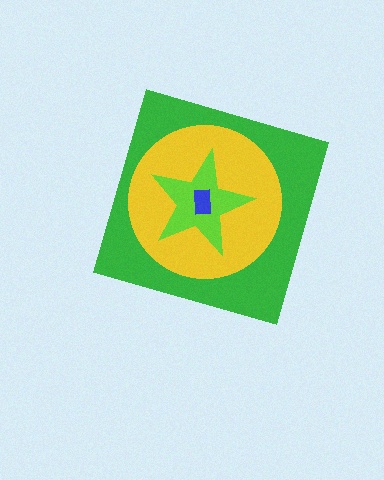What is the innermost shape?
The blue rectangle.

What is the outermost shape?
The green diamond.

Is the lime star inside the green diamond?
Yes.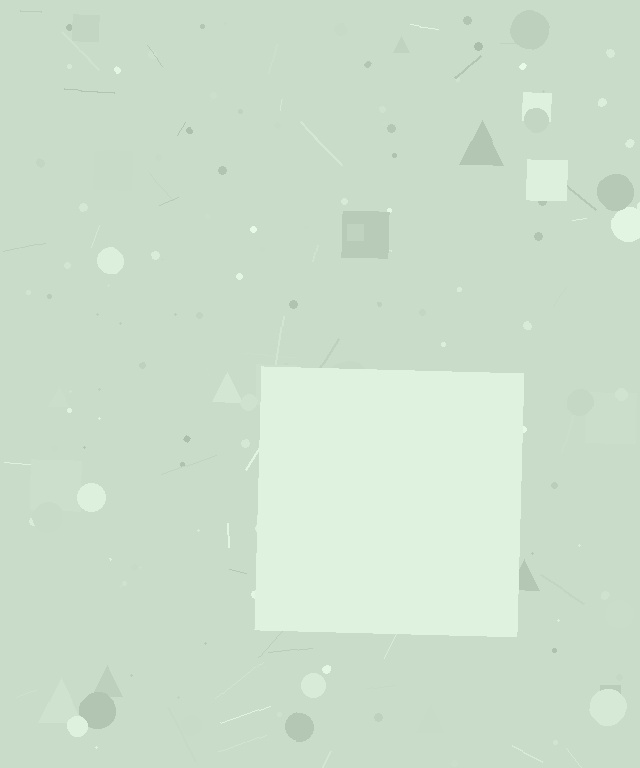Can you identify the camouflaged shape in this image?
The camouflaged shape is a square.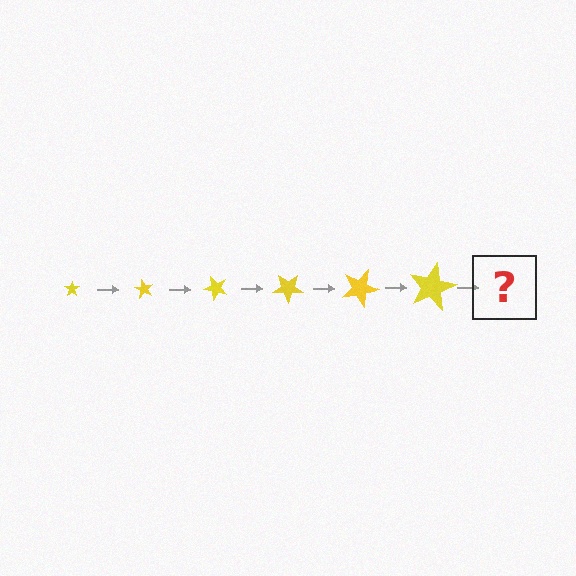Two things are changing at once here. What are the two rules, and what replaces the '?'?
The two rules are that the star grows larger each step and it rotates 60 degrees each step. The '?' should be a star, larger than the previous one and rotated 360 degrees from the start.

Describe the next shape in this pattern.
It should be a star, larger than the previous one and rotated 360 degrees from the start.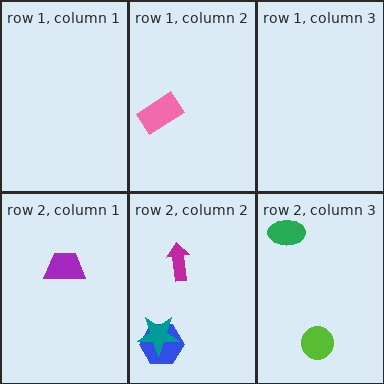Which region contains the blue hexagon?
The row 2, column 2 region.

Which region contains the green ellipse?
The row 2, column 3 region.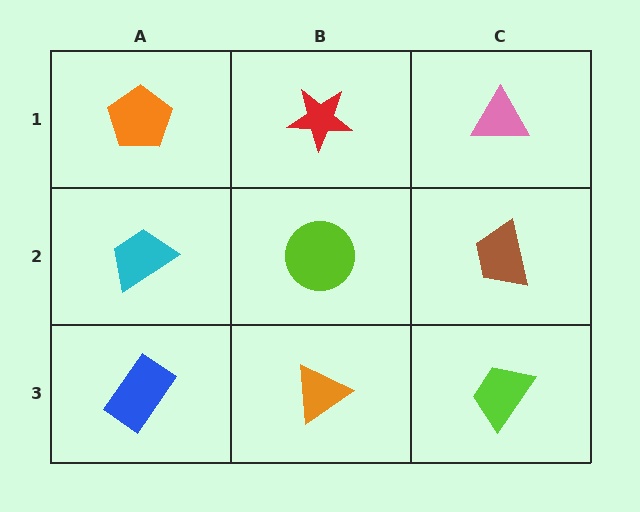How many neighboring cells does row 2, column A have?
3.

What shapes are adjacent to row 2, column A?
An orange pentagon (row 1, column A), a blue rectangle (row 3, column A), a lime circle (row 2, column B).